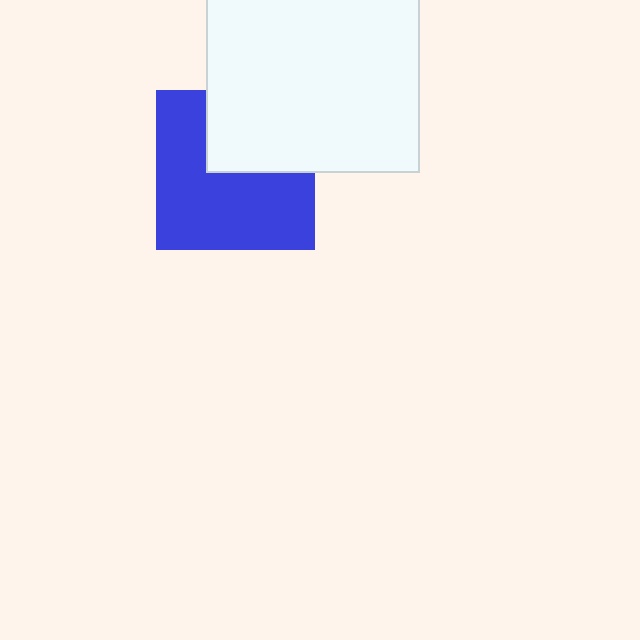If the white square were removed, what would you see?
You would see the complete blue square.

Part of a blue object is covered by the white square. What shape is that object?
It is a square.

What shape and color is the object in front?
The object in front is a white square.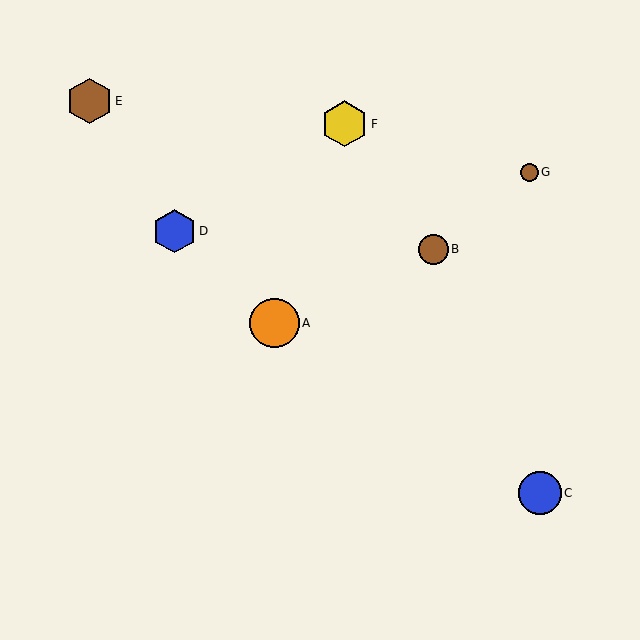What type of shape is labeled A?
Shape A is an orange circle.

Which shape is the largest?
The orange circle (labeled A) is the largest.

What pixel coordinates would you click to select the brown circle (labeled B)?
Click at (433, 249) to select the brown circle B.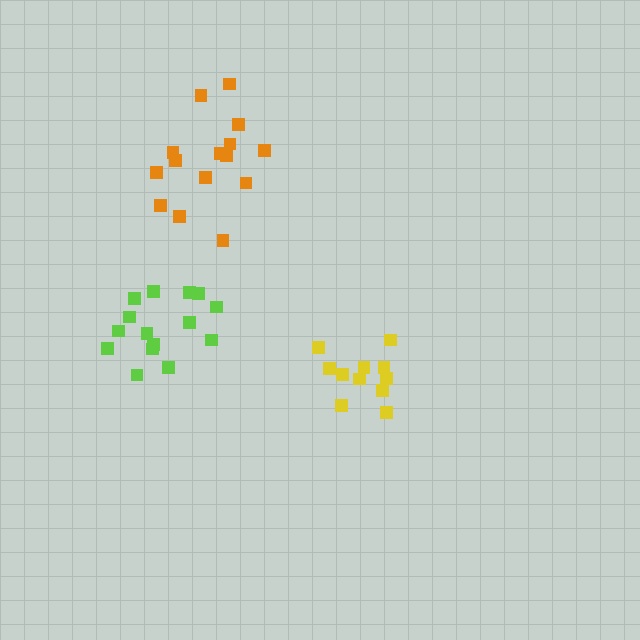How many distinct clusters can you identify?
There are 3 distinct clusters.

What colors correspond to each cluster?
The clusters are colored: lime, orange, yellow.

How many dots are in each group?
Group 1: 15 dots, Group 2: 15 dots, Group 3: 11 dots (41 total).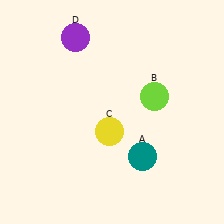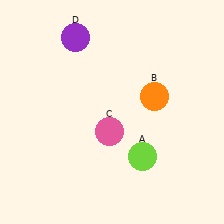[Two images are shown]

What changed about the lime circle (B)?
In Image 1, B is lime. In Image 2, it changed to orange.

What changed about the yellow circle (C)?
In Image 1, C is yellow. In Image 2, it changed to pink.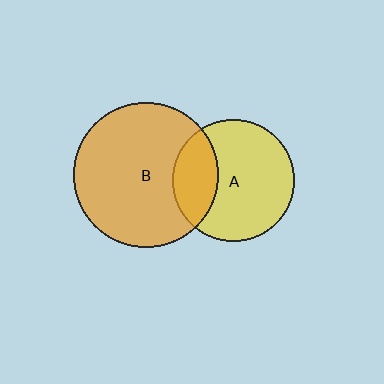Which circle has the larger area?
Circle B (orange).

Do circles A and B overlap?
Yes.